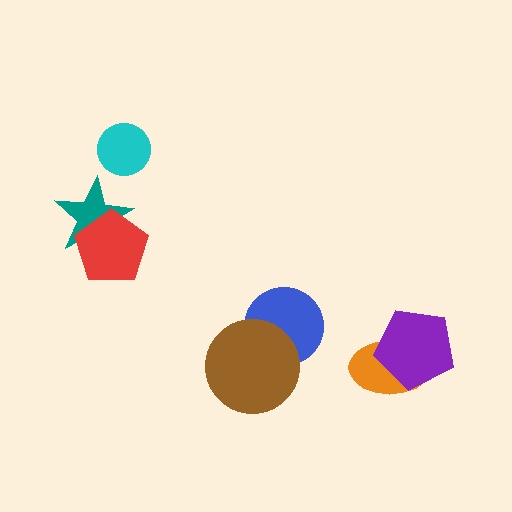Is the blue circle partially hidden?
Yes, it is partially covered by another shape.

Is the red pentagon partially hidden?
No, no other shape covers it.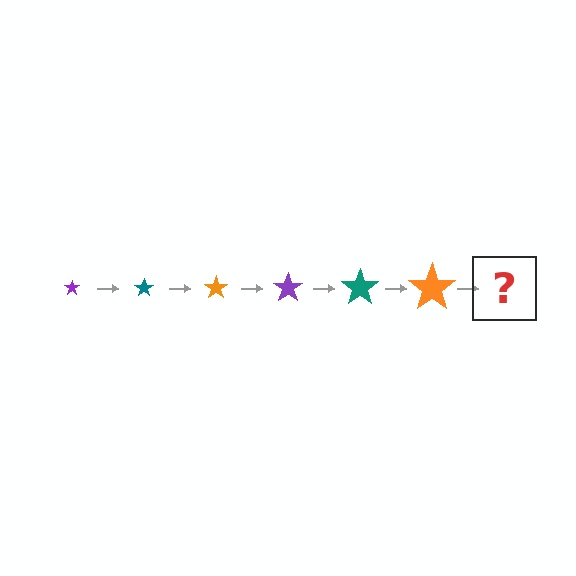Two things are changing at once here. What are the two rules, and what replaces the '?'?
The two rules are that the star grows larger each step and the color cycles through purple, teal, and orange. The '?' should be a purple star, larger than the previous one.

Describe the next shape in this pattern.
It should be a purple star, larger than the previous one.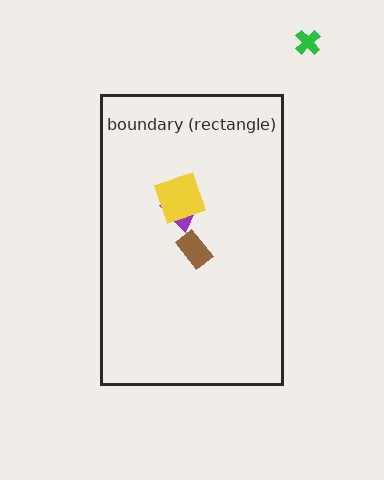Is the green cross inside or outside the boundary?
Outside.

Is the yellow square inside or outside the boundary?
Inside.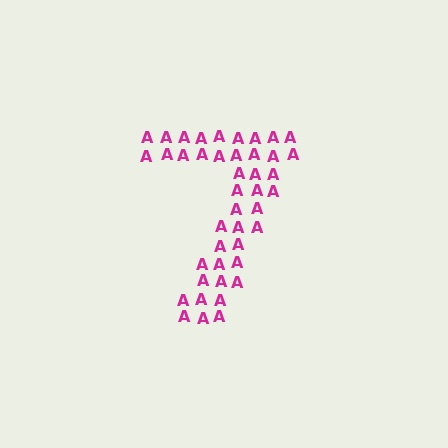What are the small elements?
The small elements are letter A's.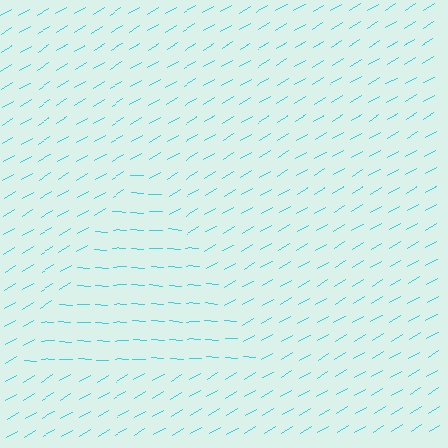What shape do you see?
I see a triangle.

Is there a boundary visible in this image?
Yes, there is a texture boundary formed by a change in line orientation.